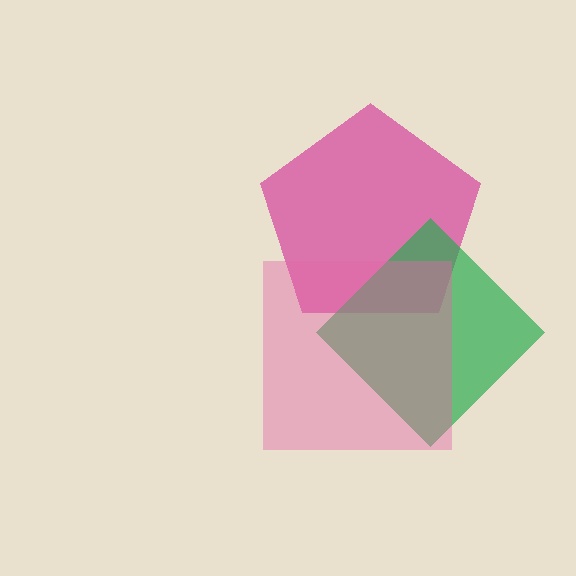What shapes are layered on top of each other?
The layered shapes are: a magenta pentagon, a green diamond, a pink square.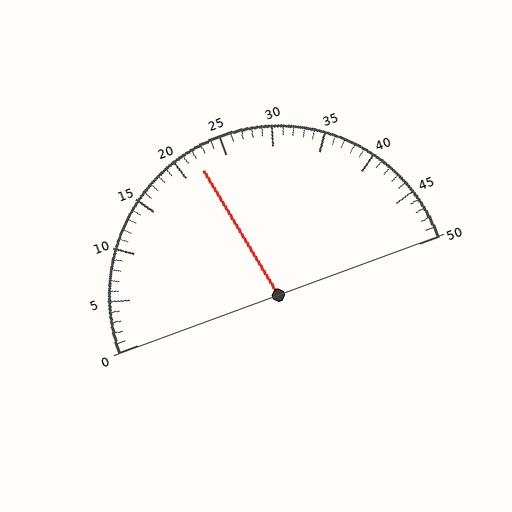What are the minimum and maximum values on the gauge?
The gauge ranges from 0 to 50.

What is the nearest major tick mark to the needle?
The nearest major tick mark is 20.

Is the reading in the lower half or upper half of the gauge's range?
The reading is in the lower half of the range (0 to 50).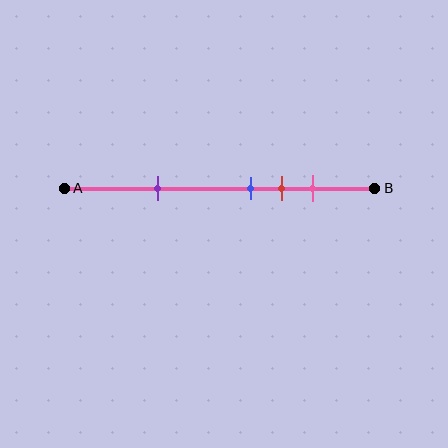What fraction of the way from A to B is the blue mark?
The blue mark is approximately 60% (0.6) of the way from A to B.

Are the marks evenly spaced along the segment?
No, the marks are not evenly spaced.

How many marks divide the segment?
There are 4 marks dividing the segment.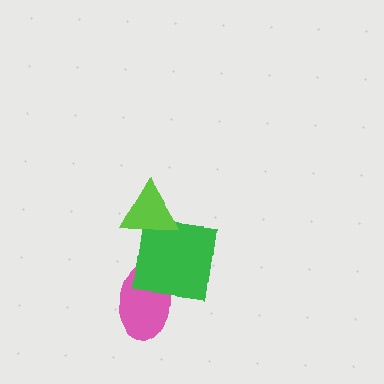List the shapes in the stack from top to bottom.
From top to bottom: the lime triangle, the green square, the pink ellipse.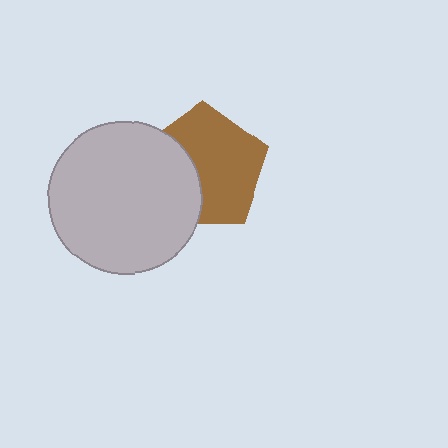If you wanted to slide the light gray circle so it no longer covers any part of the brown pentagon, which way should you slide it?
Slide it left — that is the most direct way to separate the two shapes.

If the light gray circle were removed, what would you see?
You would see the complete brown pentagon.